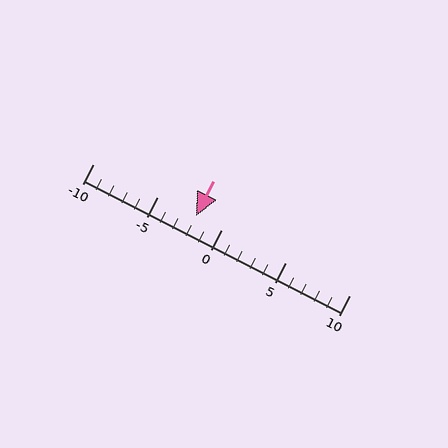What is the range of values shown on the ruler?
The ruler shows values from -10 to 10.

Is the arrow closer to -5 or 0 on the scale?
The arrow is closer to 0.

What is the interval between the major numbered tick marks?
The major tick marks are spaced 5 units apart.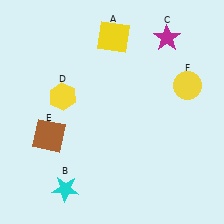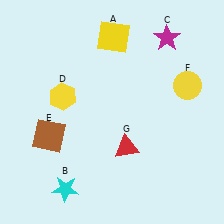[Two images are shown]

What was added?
A red triangle (G) was added in Image 2.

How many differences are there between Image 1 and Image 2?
There is 1 difference between the two images.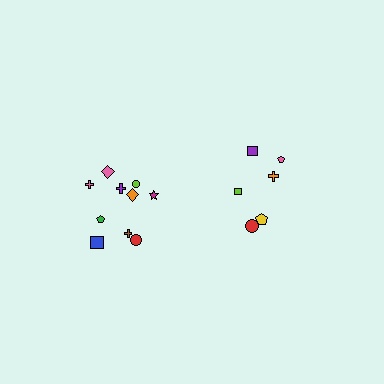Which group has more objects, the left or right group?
The left group.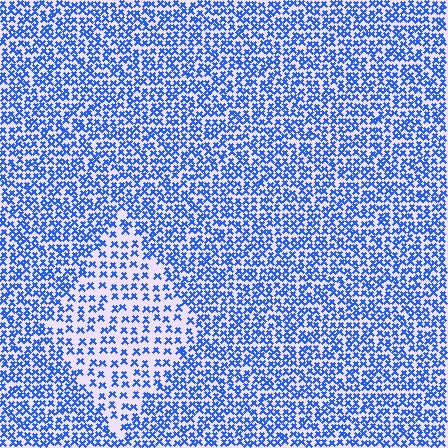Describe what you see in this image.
The image contains small blue elements arranged at two different densities. A diamond-shaped region is visible where the elements are less densely packed than the surrounding area.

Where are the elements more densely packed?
The elements are more densely packed outside the diamond boundary.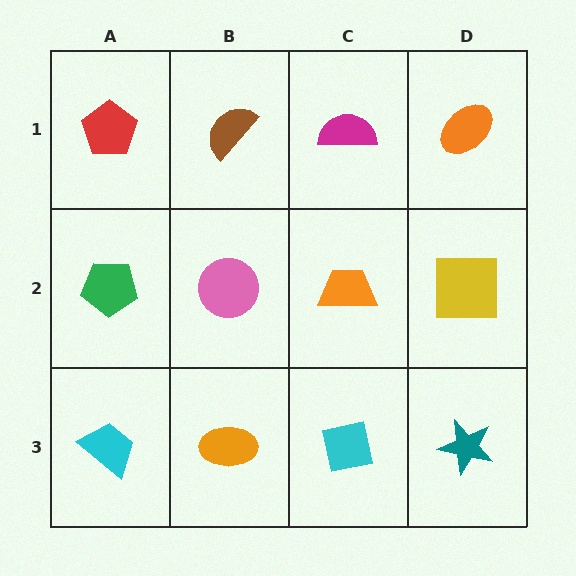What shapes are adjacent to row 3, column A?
A green pentagon (row 2, column A), an orange ellipse (row 3, column B).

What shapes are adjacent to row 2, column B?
A brown semicircle (row 1, column B), an orange ellipse (row 3, column B), a green pentagon (row 2, column A), an orange trapezoid (row 2, column C).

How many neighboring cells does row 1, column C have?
3.